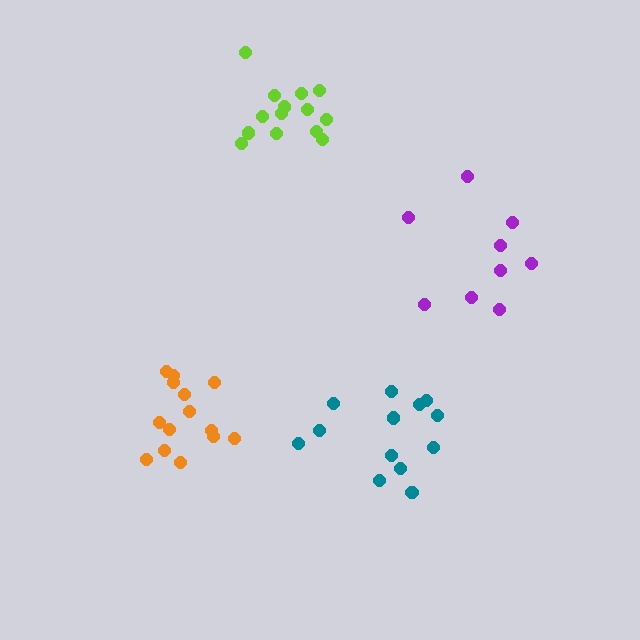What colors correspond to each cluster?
The clusters are colored: teal, orange, lime, purple.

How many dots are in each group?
Group 1: 13 dots, Group 2: 14 dots, Group 3: 14 dots, Group 4: 9 dots (50 total).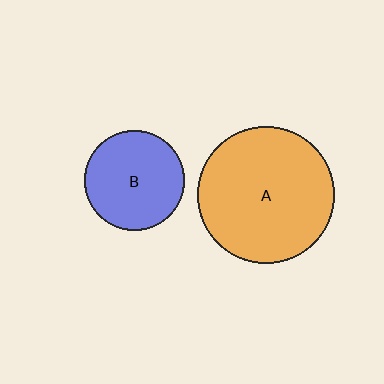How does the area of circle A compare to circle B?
Approximately 1.9 times.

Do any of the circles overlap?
No, none of the circles overlap.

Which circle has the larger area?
Circle A (orange).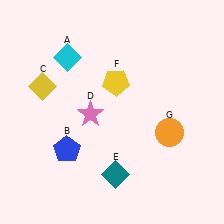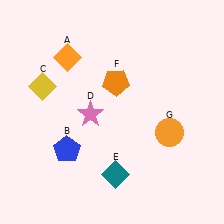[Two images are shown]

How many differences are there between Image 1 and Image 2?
There are 2 differences between the two images.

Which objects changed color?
A changed from cyan to orange. F changed from yellow to orange.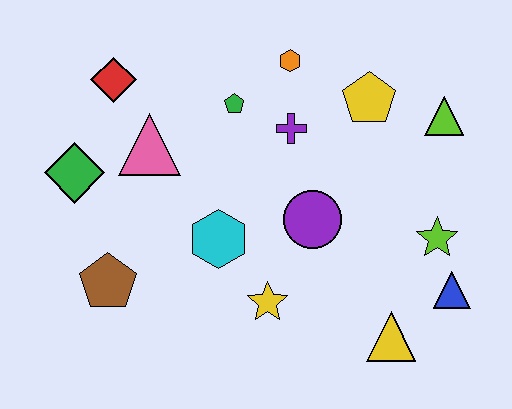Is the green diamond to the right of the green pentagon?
No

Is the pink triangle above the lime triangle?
No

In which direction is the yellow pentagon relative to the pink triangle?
The yellow pentagon is to the right of the pink triangle.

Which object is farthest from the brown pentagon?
The lime triangle is farthest from the brown pentagon.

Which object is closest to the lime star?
The blue triangle is closest to the lime star.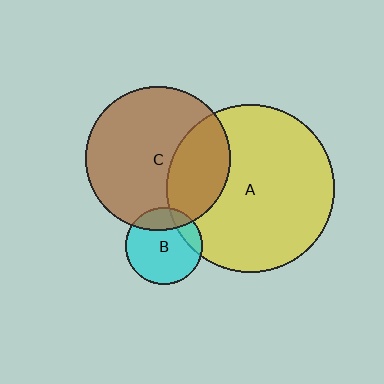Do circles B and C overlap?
Yes.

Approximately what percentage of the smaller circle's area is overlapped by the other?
Approximately 20%.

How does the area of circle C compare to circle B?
Approximately 3.5 times.